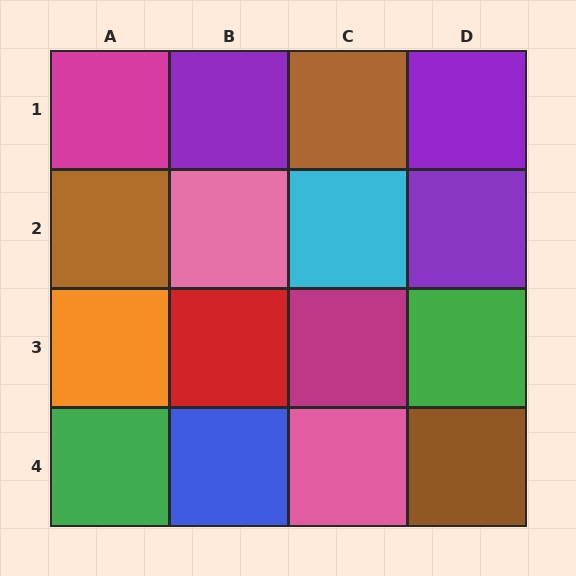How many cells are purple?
3 cells are purple.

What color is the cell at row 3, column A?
Orange.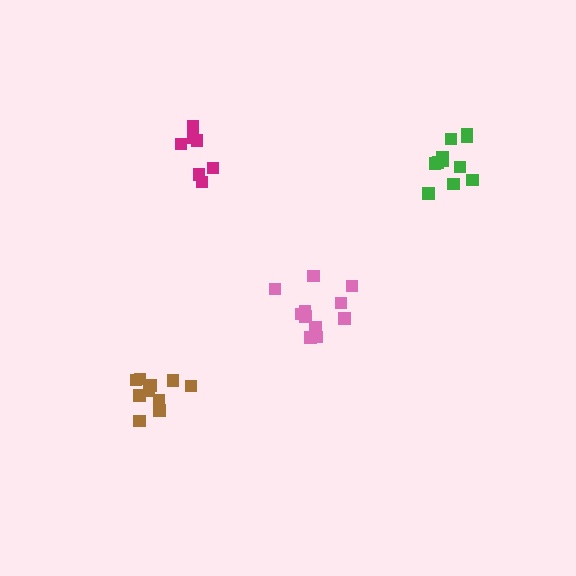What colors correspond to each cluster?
The clusters are colored: brown, pink, green, magenta.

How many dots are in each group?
Group 1: 10 dots, Group 2: 11 dots, Group 3: 11 dots, Group 4: 7 dots (39 total).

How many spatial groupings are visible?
There are 4 spatial groupings.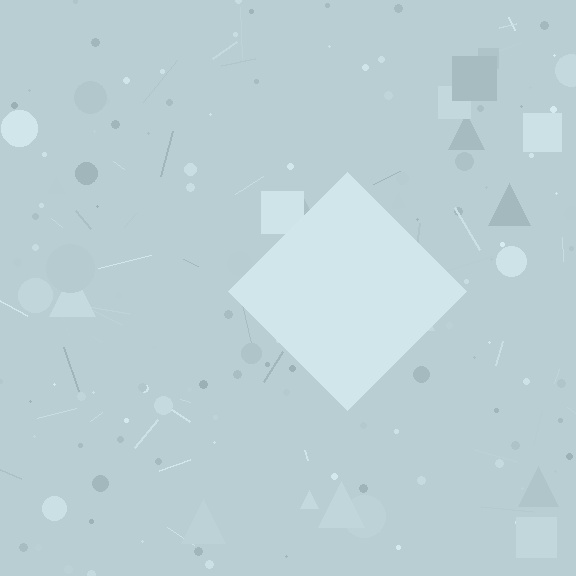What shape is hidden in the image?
A diamond is hidden in the image.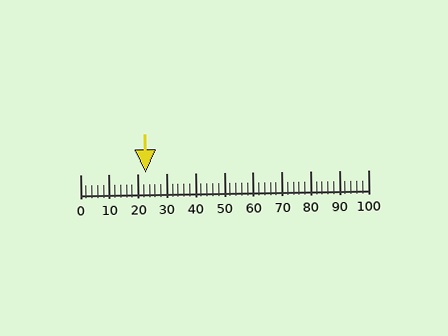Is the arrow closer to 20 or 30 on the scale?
The arrow is closer to 20.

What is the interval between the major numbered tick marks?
The major tick marks are spaced 10 units apart.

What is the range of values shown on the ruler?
The ruler shows values from 0 to 100.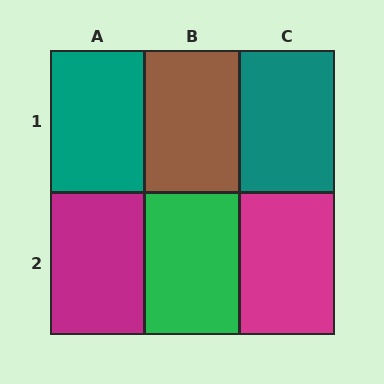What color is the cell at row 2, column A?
Magenta.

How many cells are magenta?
2 cells are magenta.